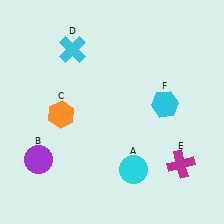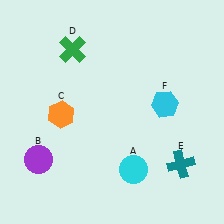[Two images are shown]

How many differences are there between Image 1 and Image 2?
There are 2 differences between the two images.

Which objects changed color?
D changed from cyan to green. E changed from magenta to teal.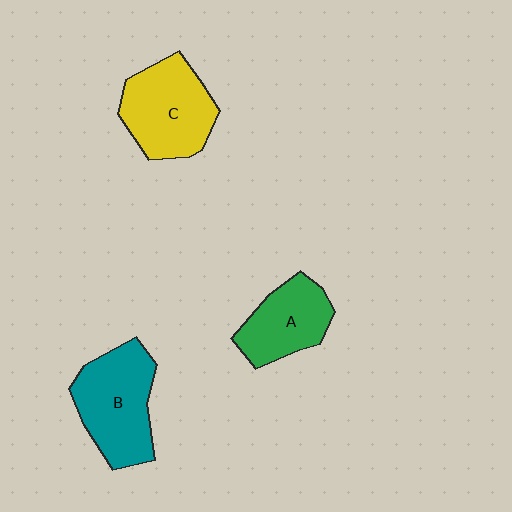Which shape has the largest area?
Shape B (teal).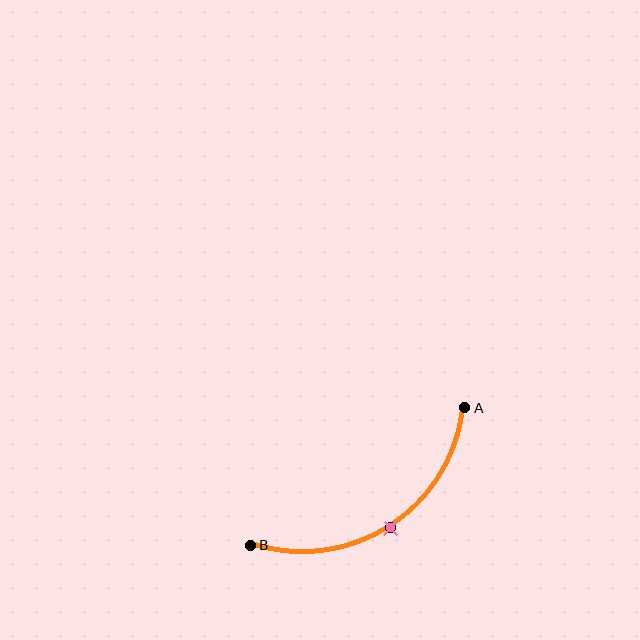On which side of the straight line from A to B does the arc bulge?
The arc bulges below the straight line connecting A and B.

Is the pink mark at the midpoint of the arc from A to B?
Yes. The pink mark lies on the arc at equal arc-length from both A and B — it is the arc midpoint.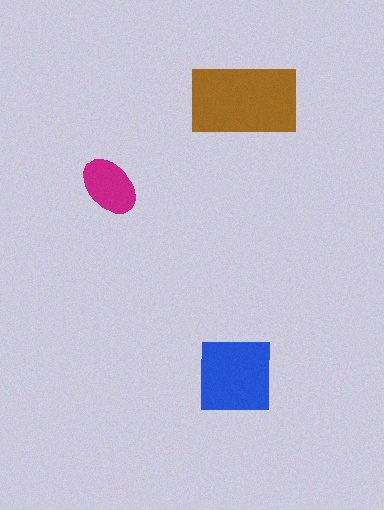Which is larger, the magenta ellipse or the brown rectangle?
The brown rectangle.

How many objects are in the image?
There are 3 objects in the image.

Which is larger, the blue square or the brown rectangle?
The brown rectangle.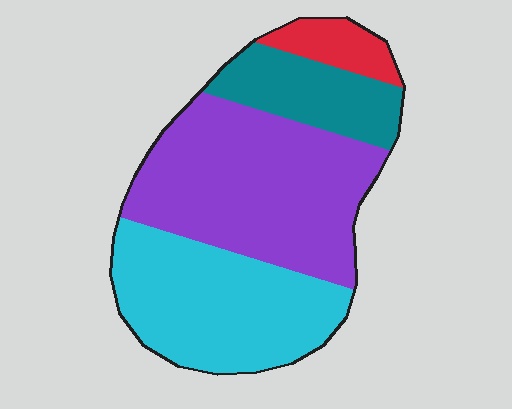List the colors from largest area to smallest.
From largest to smallest: purple, cyan, teal, red.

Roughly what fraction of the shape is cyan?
Cyan covers about 35% of the shape.